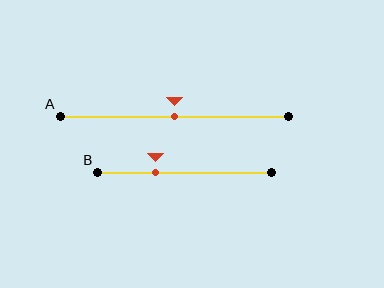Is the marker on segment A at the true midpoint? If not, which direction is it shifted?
Yes, the marker on segment A is at the true midpoint.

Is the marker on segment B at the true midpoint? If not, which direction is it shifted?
No, the marker on segment B is shifted to the left by about 17% of the segment length.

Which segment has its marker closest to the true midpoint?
Segment A has its marker closest to the true midpoint.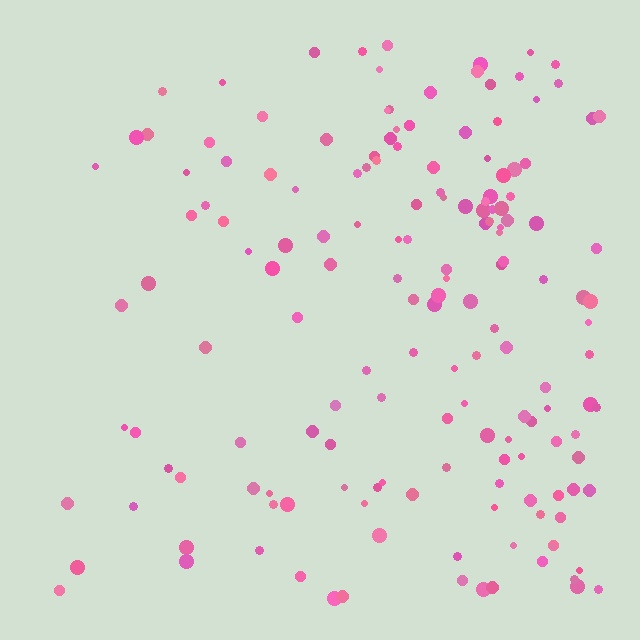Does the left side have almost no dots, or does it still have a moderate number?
Still a moderate number, just noticeably fewer than the right.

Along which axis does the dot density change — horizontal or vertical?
Horizontal.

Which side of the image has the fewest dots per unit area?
The left.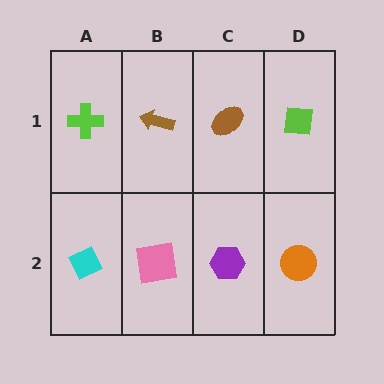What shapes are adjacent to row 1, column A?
A cyan diamond (row 2, column A), a brown arrow (row 1, column B).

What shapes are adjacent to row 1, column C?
A purple hexagon (row 2, column C), a brown arrow (row 1, column B), a lime square (row 1, column D).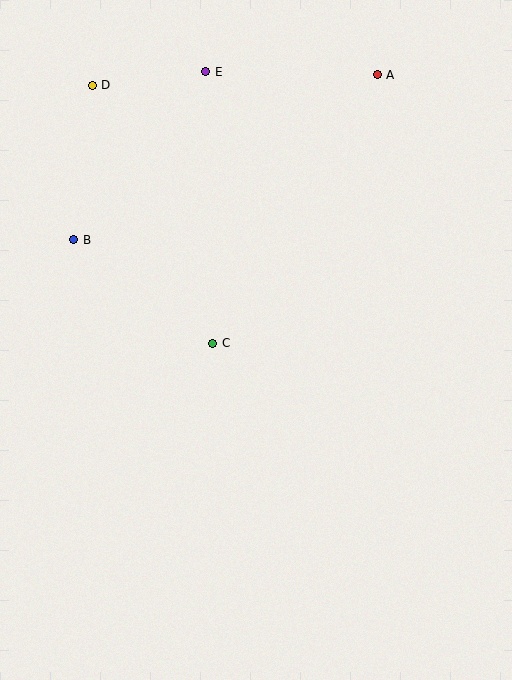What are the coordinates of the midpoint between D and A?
The midpoint between D and A is at (235, 80).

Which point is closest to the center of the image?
Point C at (213, 343) is closest to the center.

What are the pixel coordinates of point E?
Point E is at (206, 72).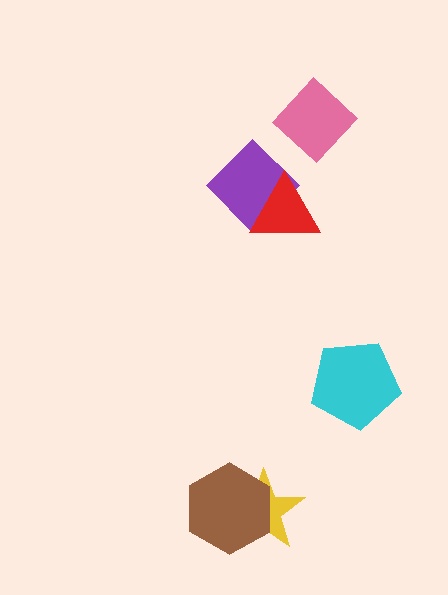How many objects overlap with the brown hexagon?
1 object overlaps with the brown hexagon.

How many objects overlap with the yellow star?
1 object overlaps with the yellow star.